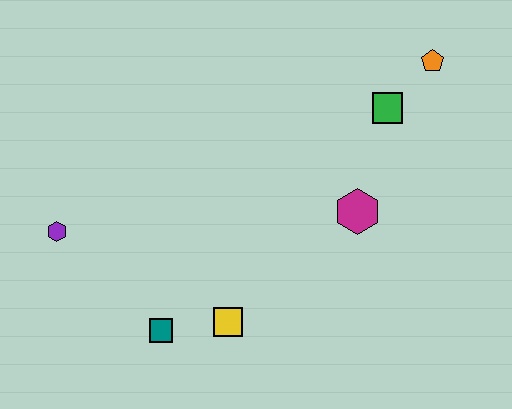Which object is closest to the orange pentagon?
The green square is closest to the orange pentagon.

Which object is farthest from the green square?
The purple hexagon is farthest from the green square.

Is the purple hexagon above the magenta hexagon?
No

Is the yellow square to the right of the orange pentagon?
No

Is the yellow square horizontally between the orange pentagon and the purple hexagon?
Yes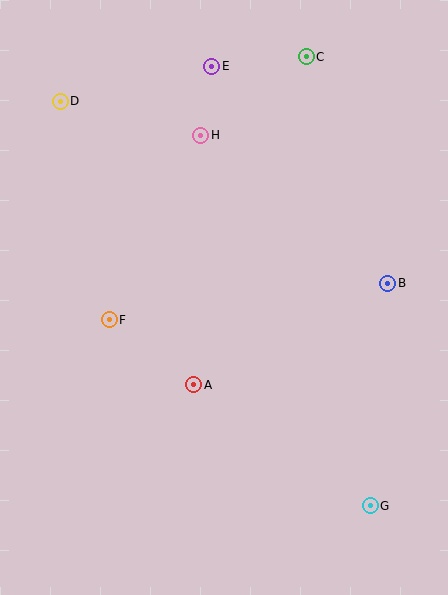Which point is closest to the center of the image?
Point A at (194, 385) is closest to the center.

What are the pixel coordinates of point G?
Point G is at (370, 506).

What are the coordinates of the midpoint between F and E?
The midpoint between F and E is at (160, 193).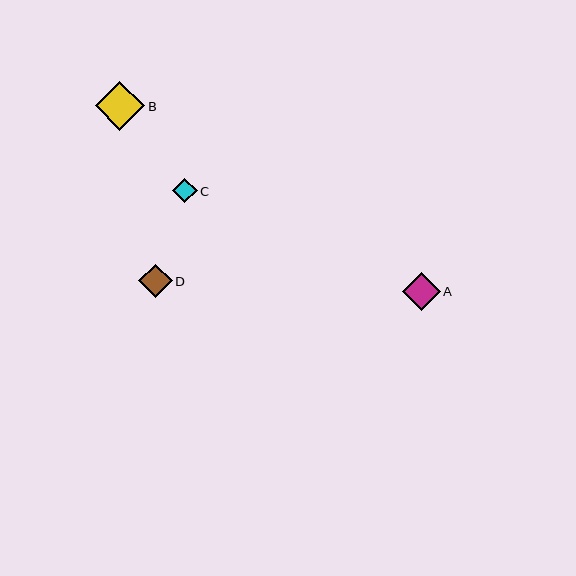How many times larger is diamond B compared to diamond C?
Diamond B is approximately 2.0 times the size of diamond C.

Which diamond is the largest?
Diamond B is the largest with a size of approximately 49 pixels.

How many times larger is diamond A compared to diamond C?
Diamond A is approximately 1.6 times the size of diamond C.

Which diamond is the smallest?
Diamond C is the smallest with a size of approximately 24 pixels.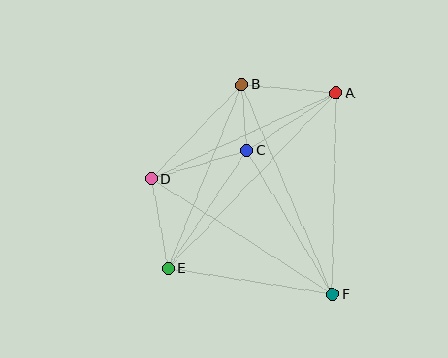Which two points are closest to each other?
Points B and C are closest to each other.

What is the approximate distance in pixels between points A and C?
The distance between A and C is approximately 106 pixels.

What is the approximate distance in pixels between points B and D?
The distance between B and D is approximately 131 pixels.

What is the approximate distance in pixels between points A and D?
The distance between A and D is approximately 204 pixels.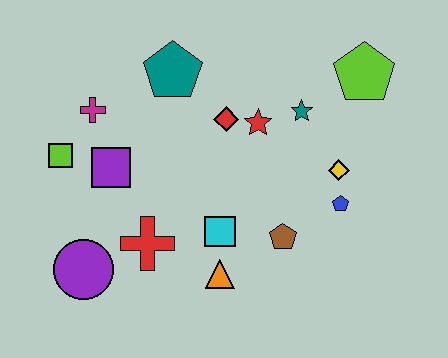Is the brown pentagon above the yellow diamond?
No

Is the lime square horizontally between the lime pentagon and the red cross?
No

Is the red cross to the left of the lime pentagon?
Yes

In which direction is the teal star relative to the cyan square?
The teal star is above the cyan square.